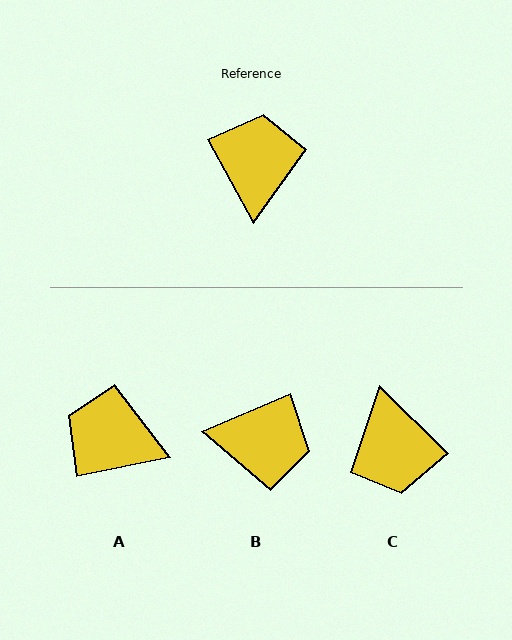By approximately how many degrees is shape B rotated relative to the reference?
Approximately 95 degrees clockwise.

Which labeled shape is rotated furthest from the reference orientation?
C, about 163 degrees away.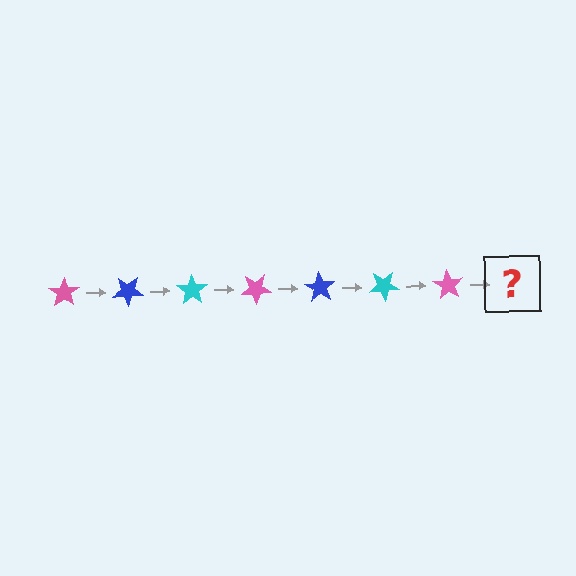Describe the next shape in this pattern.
It should be a blue star, rotated 245 degrees from the start.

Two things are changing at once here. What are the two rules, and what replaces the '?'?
The two rules are that it rotates 35 degrees each step and the color cycles through pink, blue, and cyan. The '?' should be a blue star, rotated 245 degrees from the start.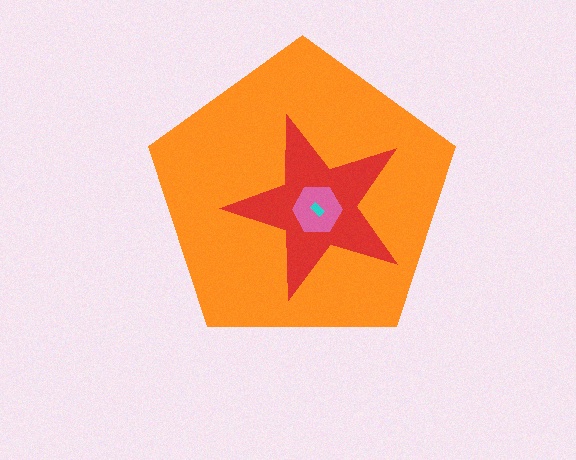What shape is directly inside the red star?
The pink hexagon.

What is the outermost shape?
The orange pentagon.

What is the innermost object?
The cyan rectangle.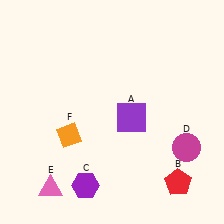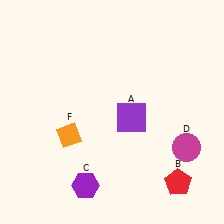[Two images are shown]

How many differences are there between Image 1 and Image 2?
There is 1 difference between the two images.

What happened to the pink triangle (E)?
The pink triangle (E) was removed in Image 2. It was in the bottom-left area of Image 1.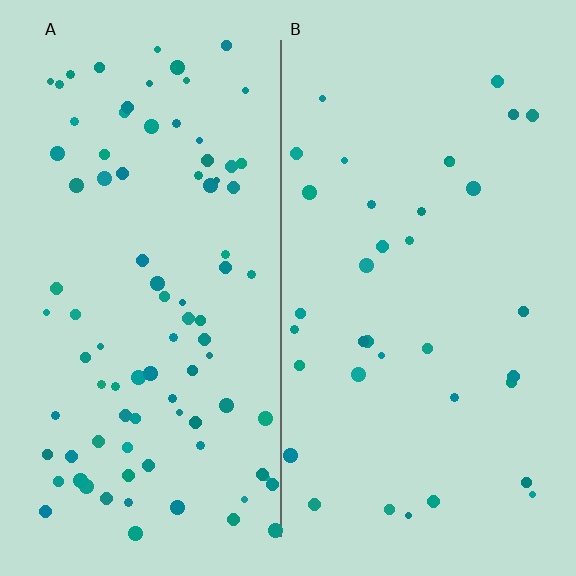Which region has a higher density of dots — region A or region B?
A (the left).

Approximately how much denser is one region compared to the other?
Approximately 2.5× — region A over region B.